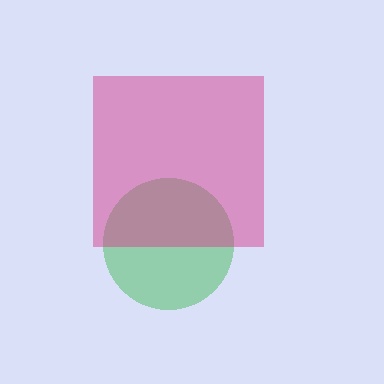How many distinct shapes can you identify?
There are 2 distinct shapes: a green circle, a magenta square.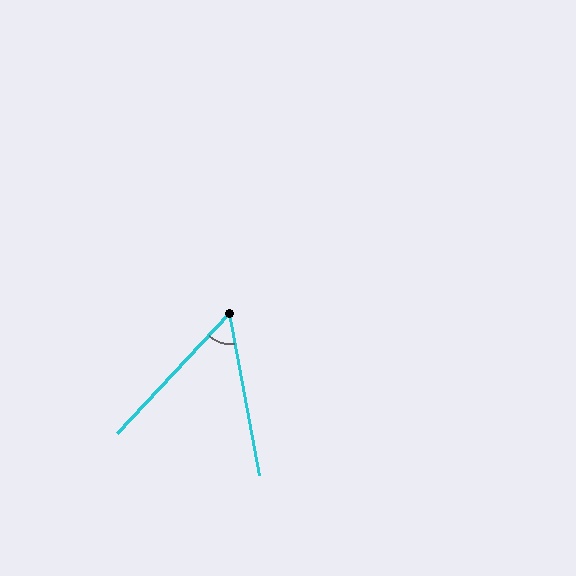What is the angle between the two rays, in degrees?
Approximately 54 degrees.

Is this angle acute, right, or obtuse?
It is acute.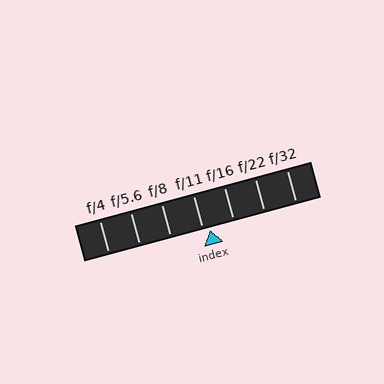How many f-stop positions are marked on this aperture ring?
There are 7 f-stop positions marked.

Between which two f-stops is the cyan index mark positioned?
The index mark is between f/11 and f/16.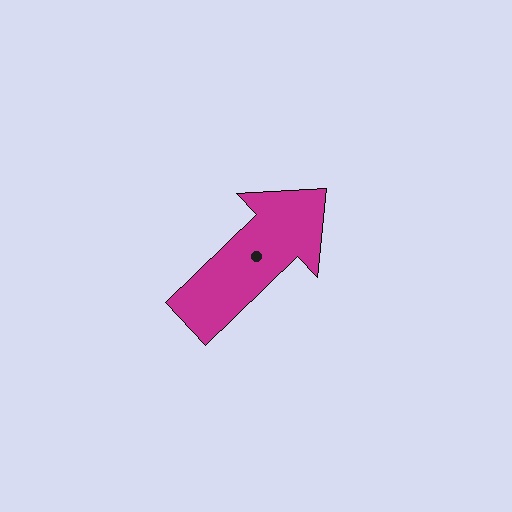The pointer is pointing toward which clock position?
Roughly 2 o'clock.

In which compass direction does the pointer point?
Northeast.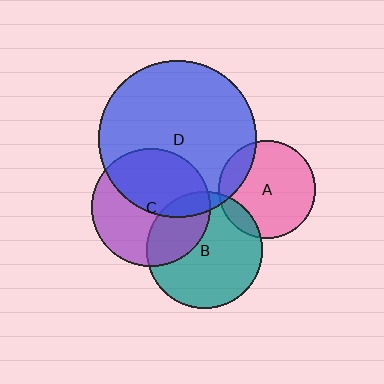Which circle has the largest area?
Circle D (blue).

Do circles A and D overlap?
Yes.